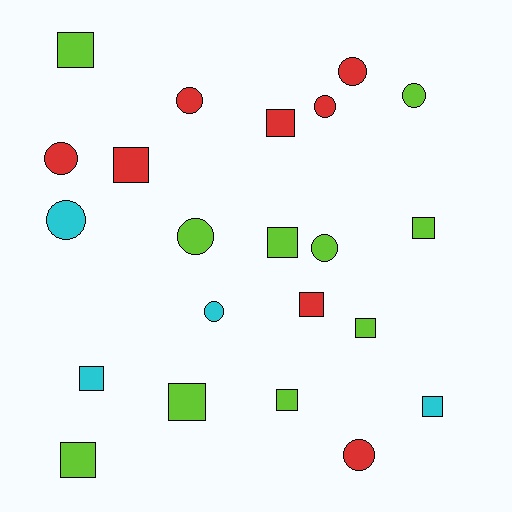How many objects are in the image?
There are 22 objects.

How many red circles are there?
There are 5 red circles.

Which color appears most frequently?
Lime, with 10 objects.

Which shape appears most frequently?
Square, with 12 objects.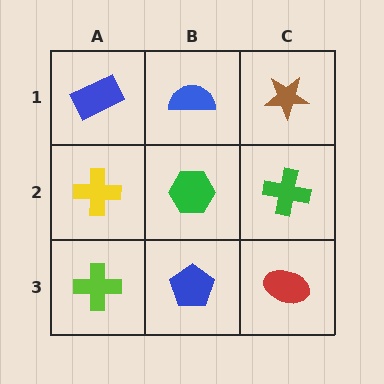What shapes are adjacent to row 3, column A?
A yellow cross (row 2, column A), a blue pentagon (row 3, column B).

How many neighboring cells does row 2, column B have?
4.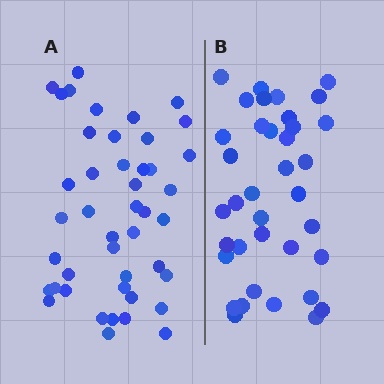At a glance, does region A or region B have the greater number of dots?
Region A (the left region) has more dots.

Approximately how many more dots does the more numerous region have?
Region A has roughly 8 or so more dots than region B.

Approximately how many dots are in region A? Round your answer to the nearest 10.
About 40 dots. (The exact count is 44, which rounds to 40.)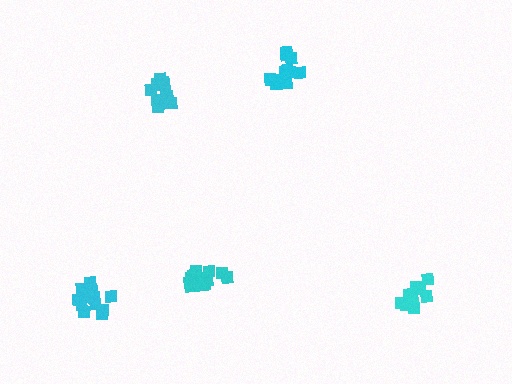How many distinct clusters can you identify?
There are 5 distinct clusters.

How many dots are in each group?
Group 1: 14 dots, Group 2: 15 dots, Group 3: 12 dots, Group 4: 16 dots, Group 5: 12 dots (69 total).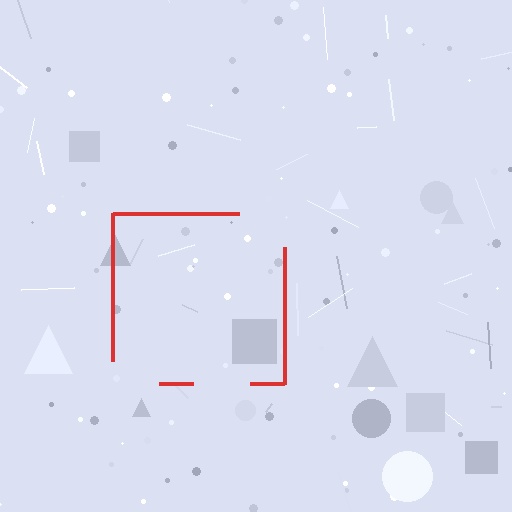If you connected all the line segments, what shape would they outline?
They would outline a square.